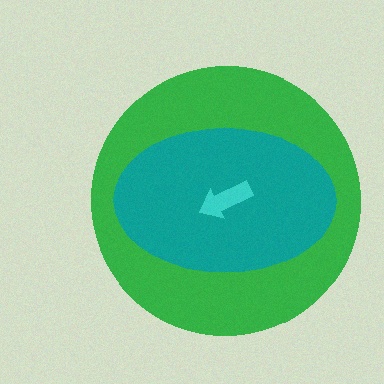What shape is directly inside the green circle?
The teal ellipse.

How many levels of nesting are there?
3.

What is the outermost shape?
The green circle.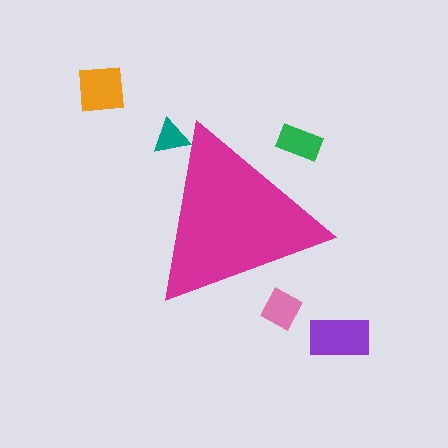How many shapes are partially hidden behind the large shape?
3 shapes are partially hidden.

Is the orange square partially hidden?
No, the orange square is fully visible.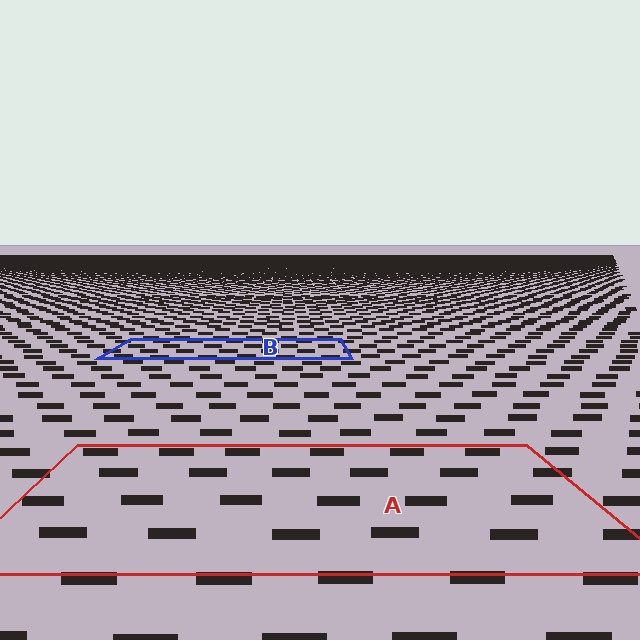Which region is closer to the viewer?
Region A is closer. The texture elements there are larger and more spread out.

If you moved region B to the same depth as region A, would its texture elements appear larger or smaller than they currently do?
They would appear larger. At a closer depth, the same texture elements are projected at a bigger on-screen size.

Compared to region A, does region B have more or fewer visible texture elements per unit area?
Region B has more texture elements per unit area — they are packed more densely because it is farther away.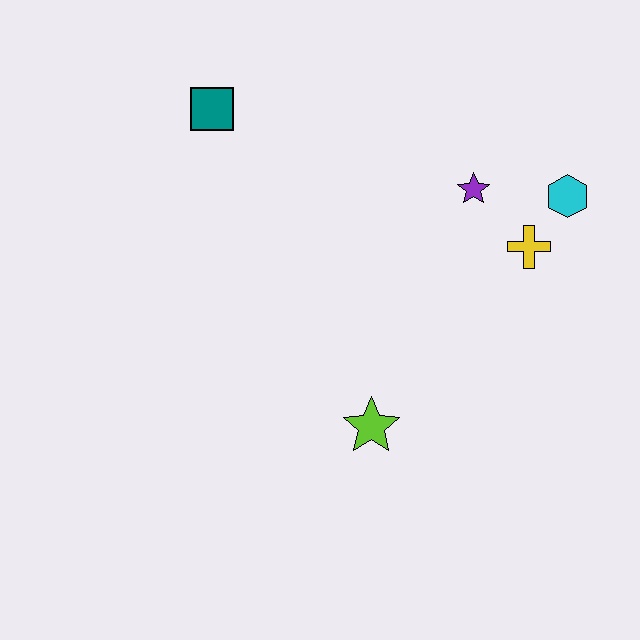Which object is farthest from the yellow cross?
The teal square is farthest from the yellow cross.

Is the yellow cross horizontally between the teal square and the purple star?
No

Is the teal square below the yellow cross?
No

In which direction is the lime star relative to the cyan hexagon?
The lime star is below the cyan hexagon.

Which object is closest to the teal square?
The purple star is closest to the teal square.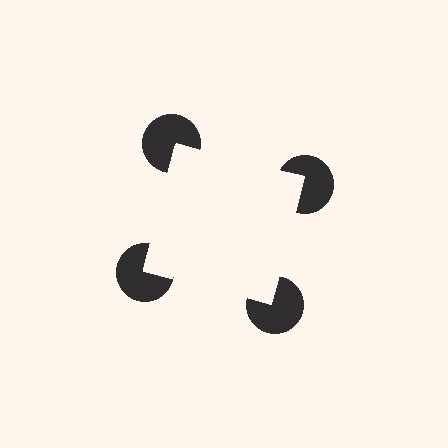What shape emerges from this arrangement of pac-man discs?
An illusory square — its edges are inferred from the aligned wedge cuts in the pac-man discs, not physically drawn.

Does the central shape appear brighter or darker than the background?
It typically appears slightly brighter than the background, even though no actual brightness change is drawn.